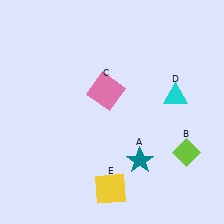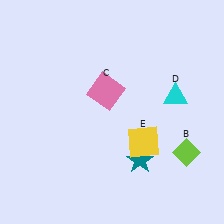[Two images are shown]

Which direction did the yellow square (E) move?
The yellow square (E) moved up.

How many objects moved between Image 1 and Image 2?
1 object moved between the two images.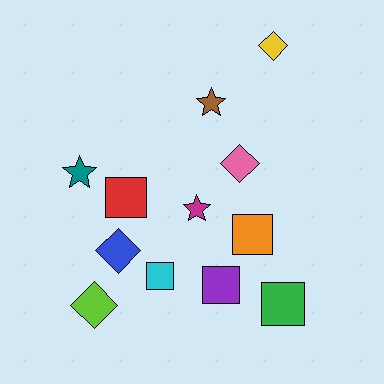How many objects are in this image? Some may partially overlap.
There are 12 objects.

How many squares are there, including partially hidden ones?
There are 5 squares.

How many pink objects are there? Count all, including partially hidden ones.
There is 1 pink object.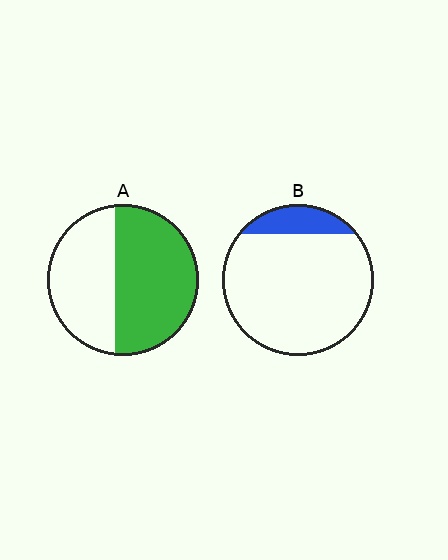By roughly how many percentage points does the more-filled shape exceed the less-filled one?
By roughly 45 percentage points (A over B).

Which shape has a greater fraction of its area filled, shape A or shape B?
Shape A.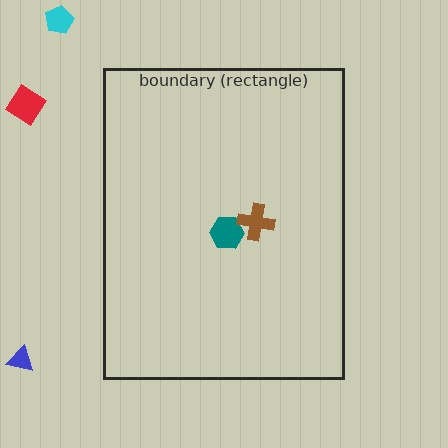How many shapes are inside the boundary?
2 inside, 3 outside.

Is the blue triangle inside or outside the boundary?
Outside.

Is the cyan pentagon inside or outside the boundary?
Outside.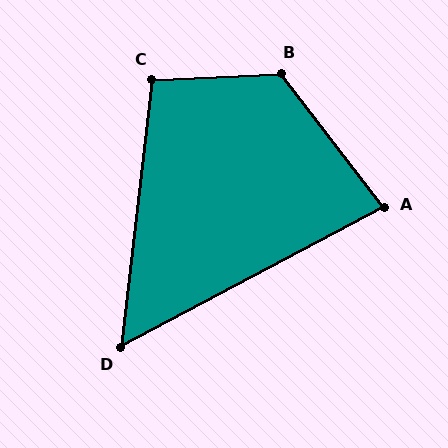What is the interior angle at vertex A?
Approximately 80 degrees (acute).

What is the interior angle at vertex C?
Approximately 100 degrees (obtuse).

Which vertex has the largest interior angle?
B, at approximately 125 degrees.